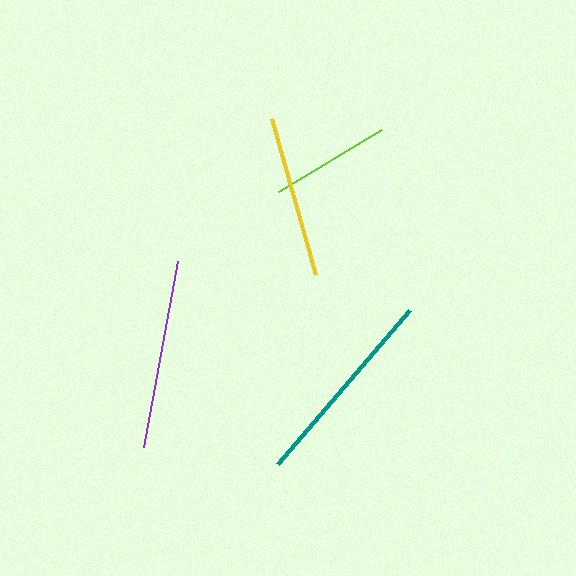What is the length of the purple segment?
The purple segment is approximately 189 pixels long.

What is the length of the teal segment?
The teal segment is approximately 203 pixels long.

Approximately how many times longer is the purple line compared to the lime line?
The purple line is approximately 1.6 times the length of the lime line.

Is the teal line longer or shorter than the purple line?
The teal line is longer than the purple line.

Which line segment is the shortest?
The lime line is the shortest at approximately 121 pixels.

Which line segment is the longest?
The teal line is the longest at approximately 203 pixels.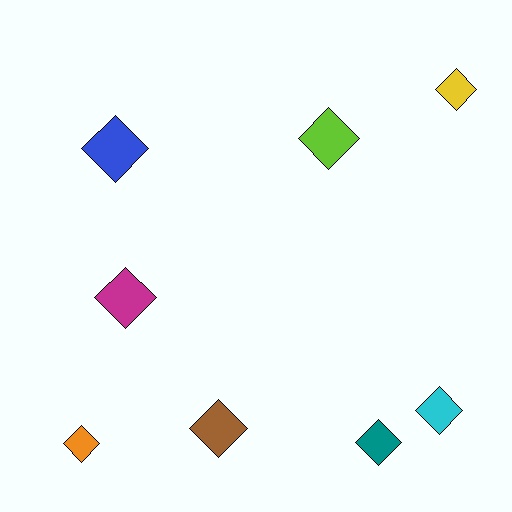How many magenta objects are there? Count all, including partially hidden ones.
There is 1 magenta object.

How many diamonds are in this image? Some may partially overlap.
There are 8 diamonds.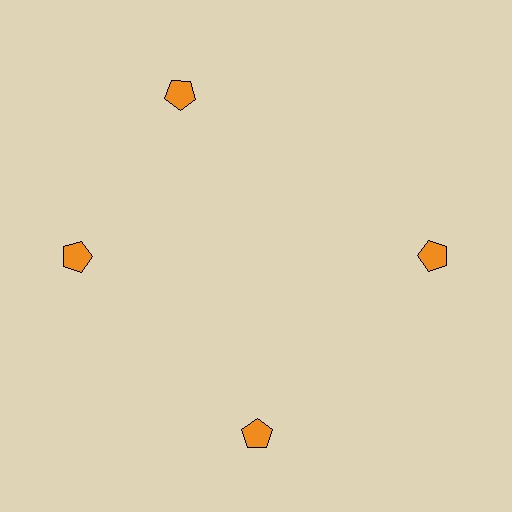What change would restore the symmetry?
The symmetry would be restored by rotating it back into even spacing with its neighbors so that all 4 pentagons sit at equal angles and equal distance from the center.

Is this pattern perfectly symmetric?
No. The 4 orange pentagons are arranged in a ring, but one element near the 12 o'clock position is rotated out of alignment along the ring, breaking the 4-fold rotational symmetry.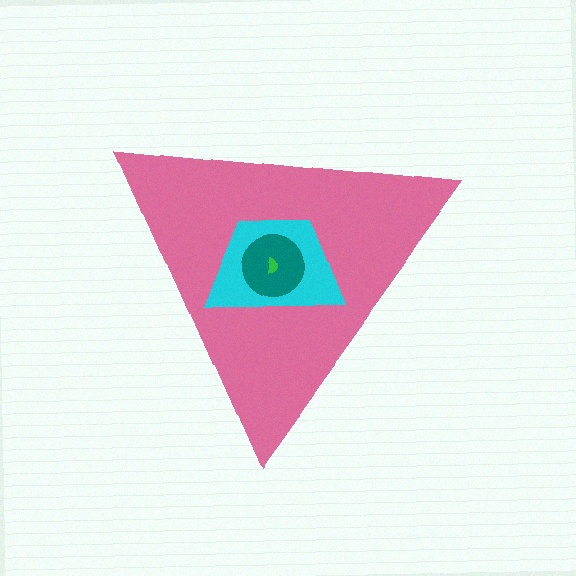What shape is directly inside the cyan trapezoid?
The teal circle.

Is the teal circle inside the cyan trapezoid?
Yes.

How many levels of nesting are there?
4.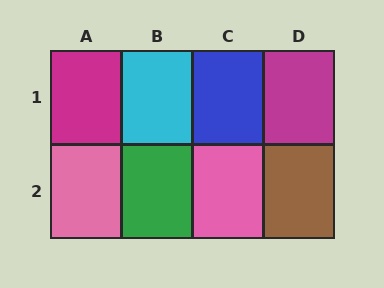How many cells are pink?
2 cells are pink.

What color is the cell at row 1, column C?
Blue.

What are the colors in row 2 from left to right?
Pink, green, pink, brown.